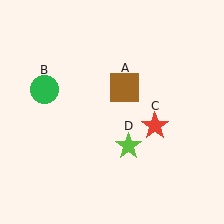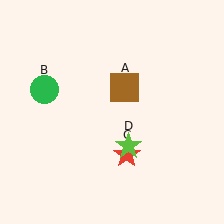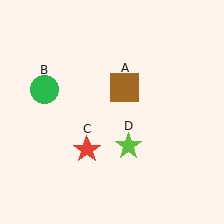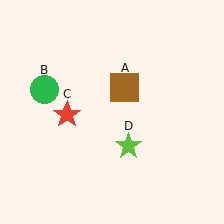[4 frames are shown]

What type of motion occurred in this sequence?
The red star (object C) rotated clockwise around the center of the scene.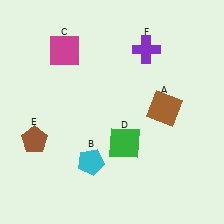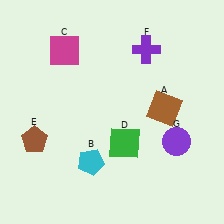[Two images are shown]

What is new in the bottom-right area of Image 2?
A purple circle (G) was added in the bottom-right area of Image 2.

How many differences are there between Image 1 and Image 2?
There is 1 difference between the two images.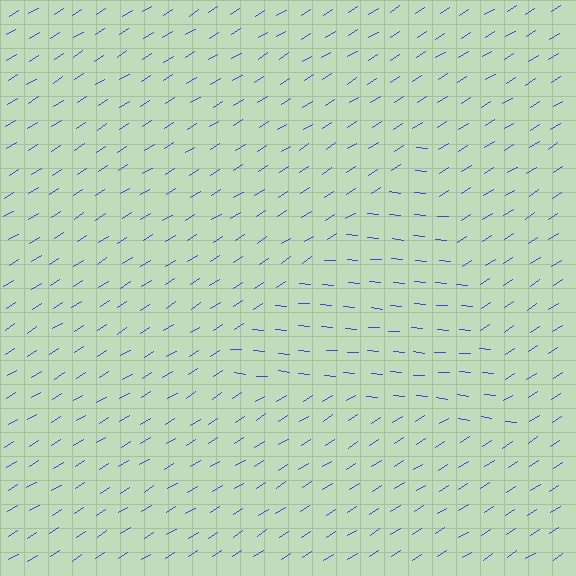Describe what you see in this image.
The image is filled with small blue line segments. A triangle region in the image has lines oriented differently from the surrounding lines, creating a visible texture boundary.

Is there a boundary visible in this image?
Yes, there is a texture boundary formed by a change in line orientation.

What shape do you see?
I see a triangle.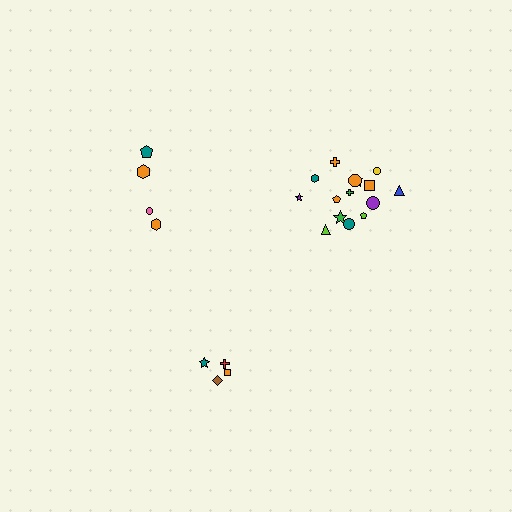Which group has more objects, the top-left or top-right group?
The top-right group.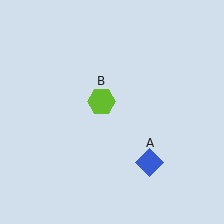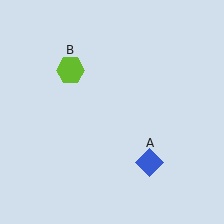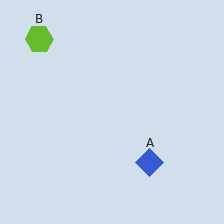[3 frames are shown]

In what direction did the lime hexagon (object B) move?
The lime hexagon (object B) moved up and to the left.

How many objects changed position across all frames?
1 object changed position: lime hexagon (object B).